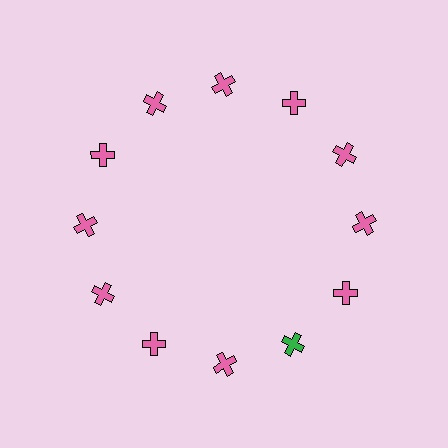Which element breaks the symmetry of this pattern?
The green cross at roughly the 5 o'clock position breaks the symmetry. All other shapes are pink crosses.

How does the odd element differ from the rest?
It has a different color: green instead of pink.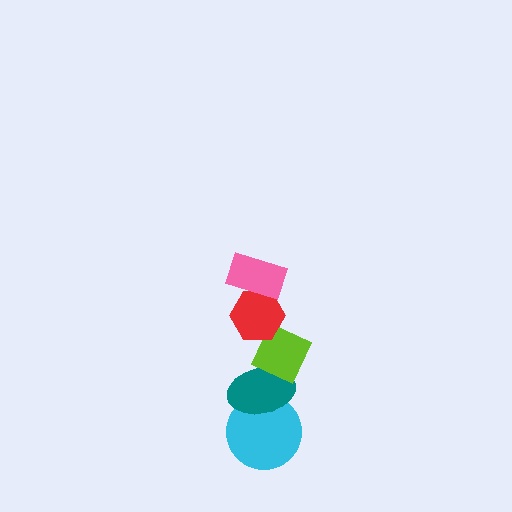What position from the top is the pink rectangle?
The pink rectangle is 1st from the top.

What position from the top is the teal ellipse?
The teal ellipse is 4th from the top.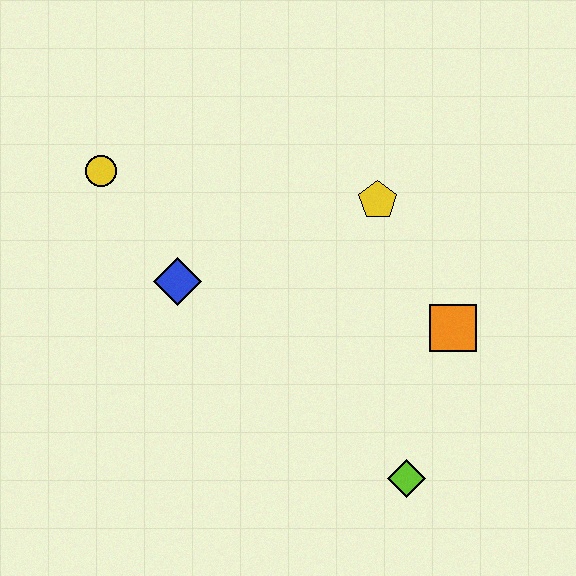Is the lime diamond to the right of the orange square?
No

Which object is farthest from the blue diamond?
The lime diamond is farthest from the blue diamond.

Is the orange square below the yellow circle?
Yes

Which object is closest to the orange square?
The yellow pentagon is closest to the orange square.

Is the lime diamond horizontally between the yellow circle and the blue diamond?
No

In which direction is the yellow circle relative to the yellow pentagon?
The yellow circle is to the left of the yellow pentagon.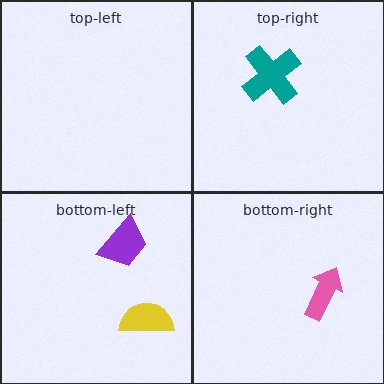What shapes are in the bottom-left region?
The purple trapezoid, the yellow semicircle.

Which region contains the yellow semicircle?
The bottom-left region.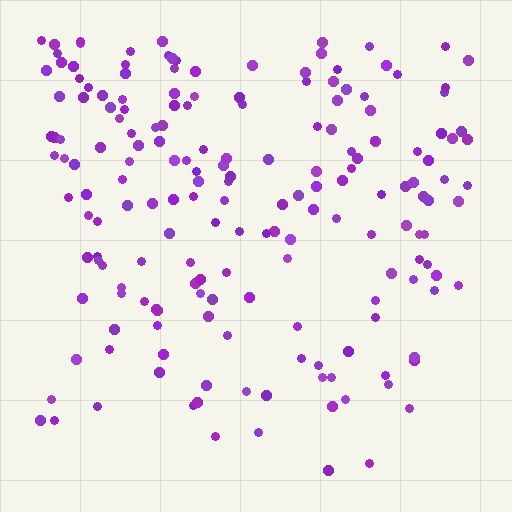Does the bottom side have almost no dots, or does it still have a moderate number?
Still a moderate number, just noticeably fewer than the top.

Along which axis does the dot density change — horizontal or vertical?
Vertical.